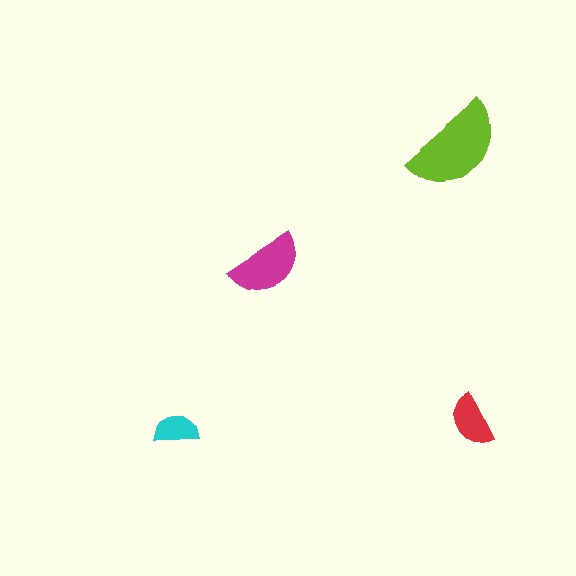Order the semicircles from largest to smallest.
the lime one, the magenta one, the red one, the cyan one.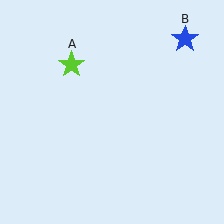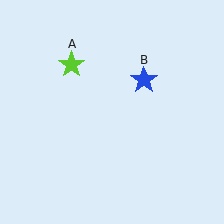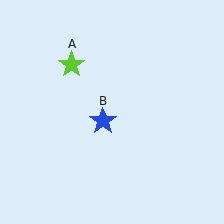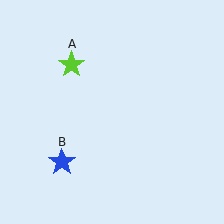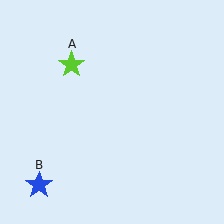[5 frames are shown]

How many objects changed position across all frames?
1 object changed position: blue star (object B).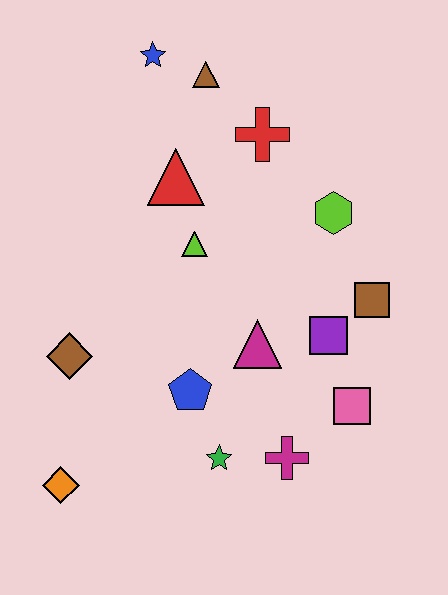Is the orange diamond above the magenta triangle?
No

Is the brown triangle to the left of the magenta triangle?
Yes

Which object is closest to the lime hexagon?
The brown square is closest to the lime hexagon.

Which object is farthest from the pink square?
The blue star is farthest from the pink square.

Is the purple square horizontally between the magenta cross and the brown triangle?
No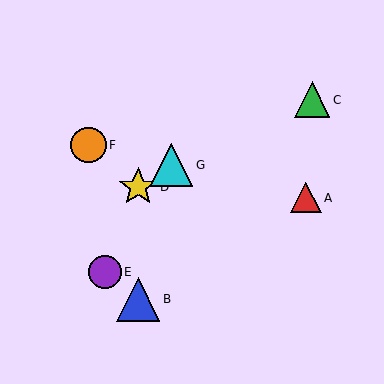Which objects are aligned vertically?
Objects B, D are aligned vertically.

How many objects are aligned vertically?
2 objects (B, D) are aligned vertically.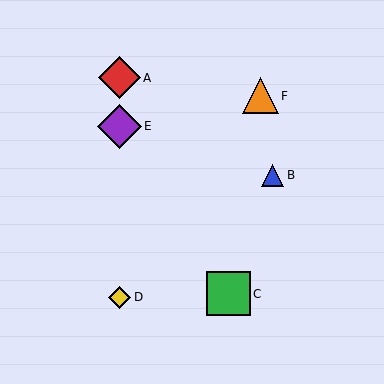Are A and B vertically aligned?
No, A is at x≈119 and B is at x≈272.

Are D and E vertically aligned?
Yes, both are at x≈119.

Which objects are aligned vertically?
Objects A, D, E are aligned vertically.